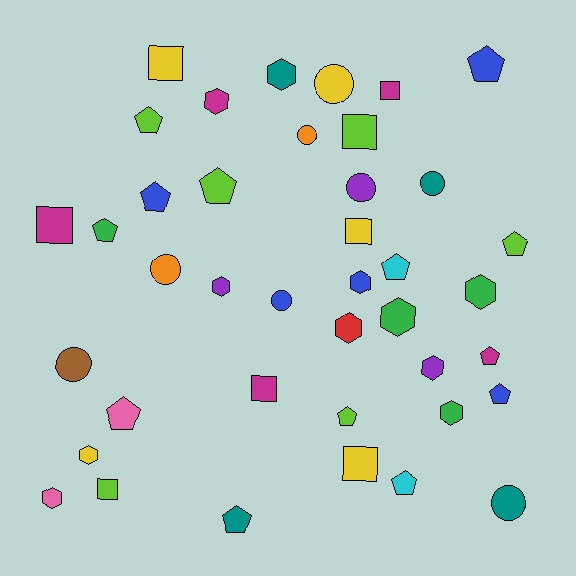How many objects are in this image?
There are 40 objects.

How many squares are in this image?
There are 8 squares.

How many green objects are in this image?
There are 4 green objects.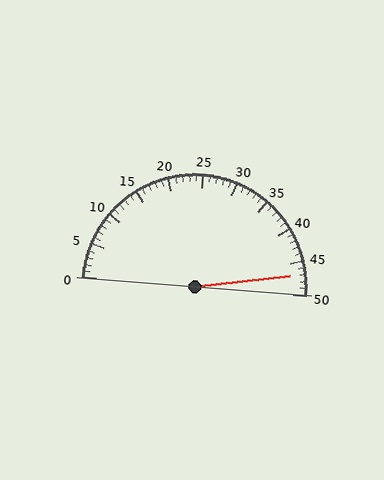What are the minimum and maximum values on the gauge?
The gauge ranges from 0 to 50.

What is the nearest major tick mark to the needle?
The nearest major tick mark is 45.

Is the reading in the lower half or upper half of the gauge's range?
The reading is in the upper half of the range (0 to 50).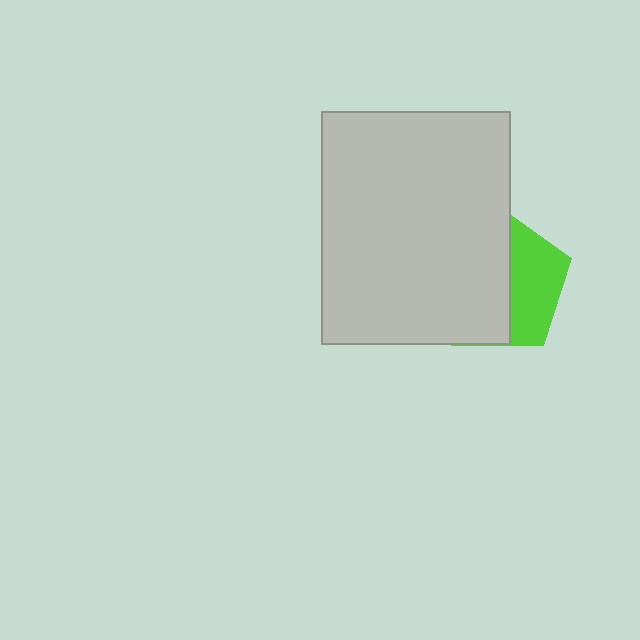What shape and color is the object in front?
The object in front is a light gray rectangle.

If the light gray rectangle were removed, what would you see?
You would see the complete lime pentagon.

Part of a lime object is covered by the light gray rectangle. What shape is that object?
It is a pentagon.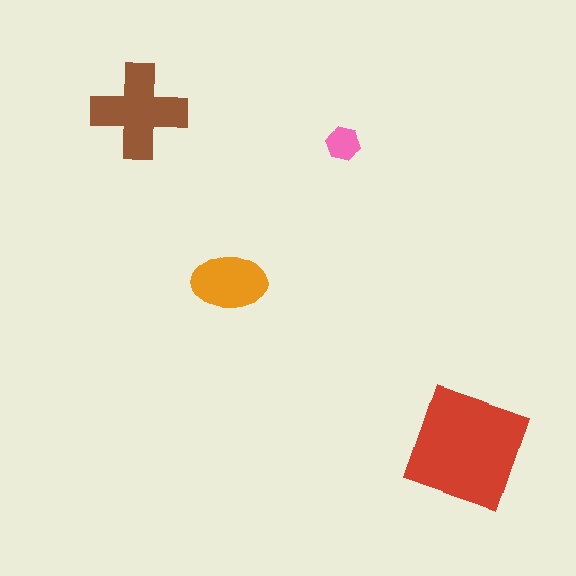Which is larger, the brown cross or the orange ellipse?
The brown cross.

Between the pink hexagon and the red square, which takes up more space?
The red square.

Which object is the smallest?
The pink hexagon.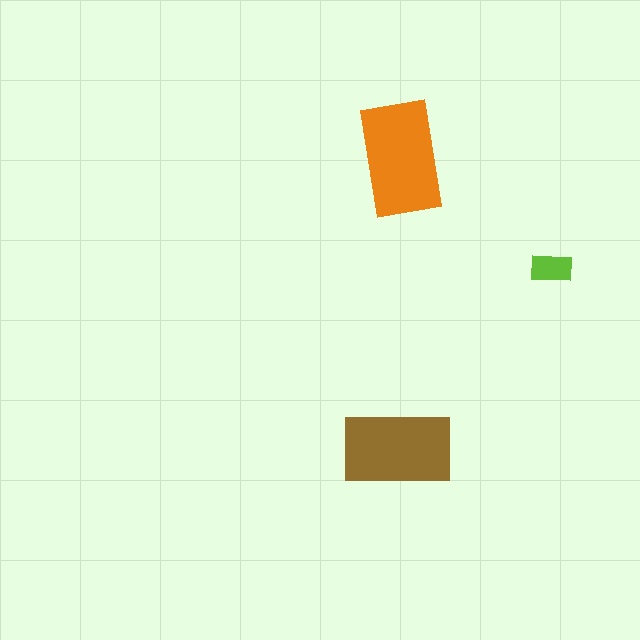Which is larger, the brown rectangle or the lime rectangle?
The brown one.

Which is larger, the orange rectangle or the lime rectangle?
The orange one.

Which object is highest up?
The orange rectangle is topmost.